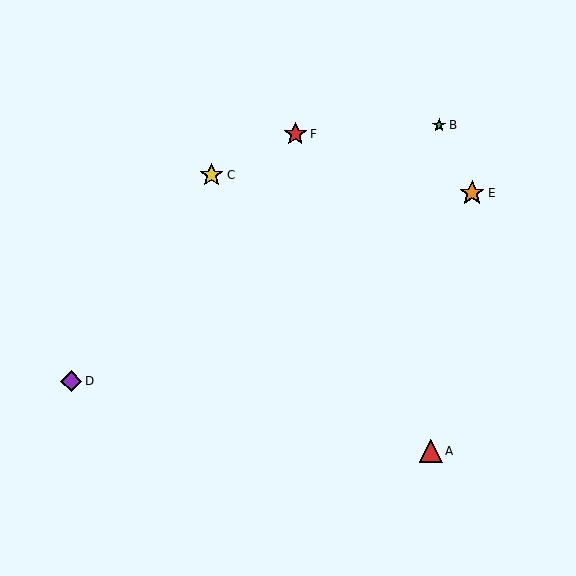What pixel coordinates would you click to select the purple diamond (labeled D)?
Click at (71, 381) to select the purple diamond D.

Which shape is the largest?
The orange star (labeled E) is the largest.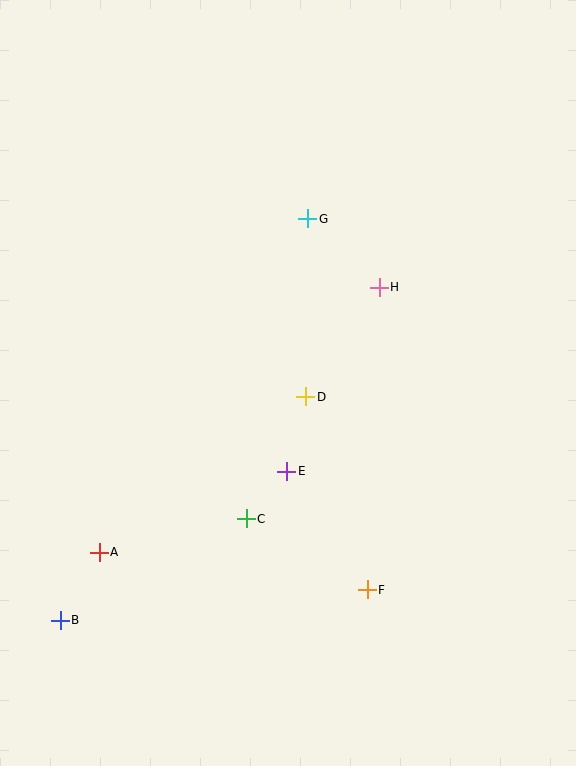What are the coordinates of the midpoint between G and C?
The midpoint between G and C is at (277, 369).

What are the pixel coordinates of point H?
Point H is at (379, 287).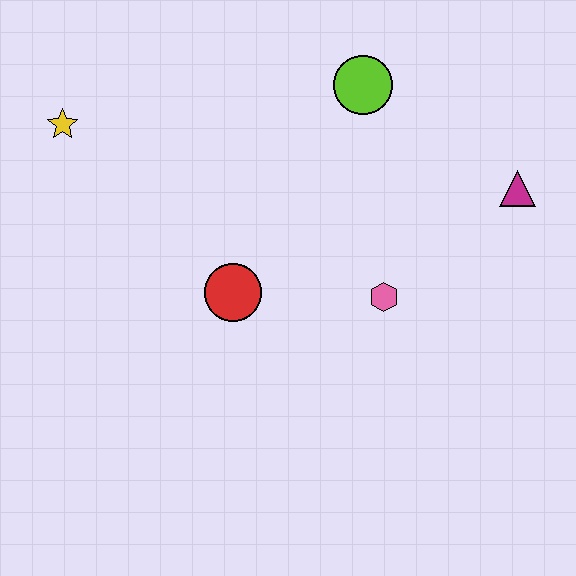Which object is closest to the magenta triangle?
The pink hexagon is closest to the magenta triangle.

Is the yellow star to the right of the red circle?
No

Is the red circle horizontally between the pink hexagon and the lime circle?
No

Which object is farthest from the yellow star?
The magenta triangle is farthest from the yellow star.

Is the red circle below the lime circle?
Yes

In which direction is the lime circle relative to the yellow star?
The lime circle is to the right of the yellow star.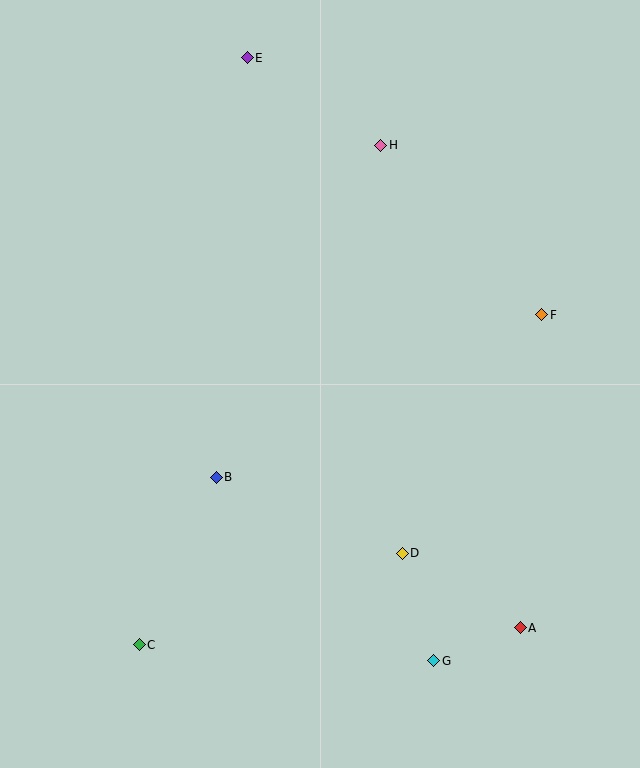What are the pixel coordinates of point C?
Point C is at (139, 645).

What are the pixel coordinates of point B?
Point B is at (216, 477).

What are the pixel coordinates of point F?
Point F is at (542, 315).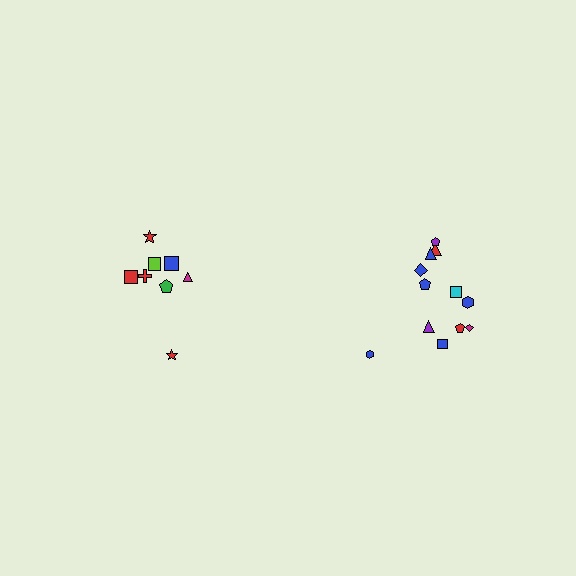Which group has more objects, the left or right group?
The right group.